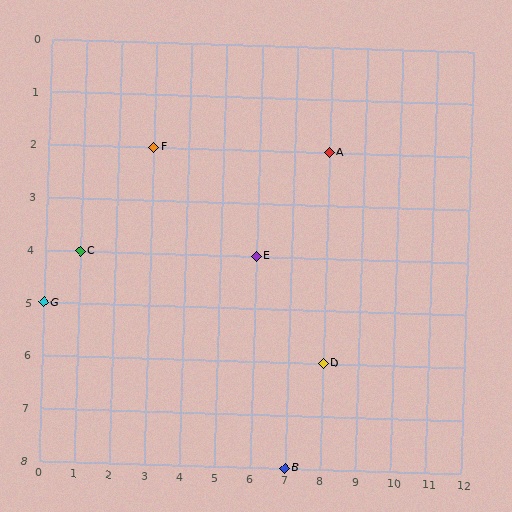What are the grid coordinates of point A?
Point A is at grid coordinates (8, 2).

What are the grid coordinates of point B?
Point B is at grid coordinates (7, 8).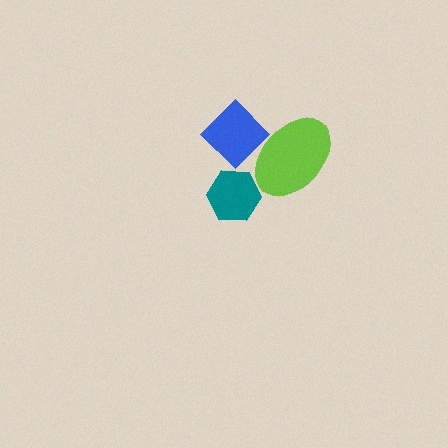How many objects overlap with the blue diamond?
1 object overlaps with the blue diamond.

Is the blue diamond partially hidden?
Yes, it is partially covered by another shape.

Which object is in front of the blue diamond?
The lime ellipse is in front of the blue diamond.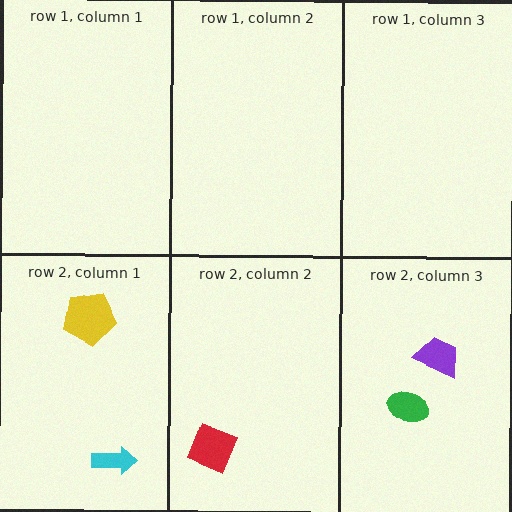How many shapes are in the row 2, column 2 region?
1.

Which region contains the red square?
The row 2, column 2 region.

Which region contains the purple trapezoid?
The row 2, column 3 region.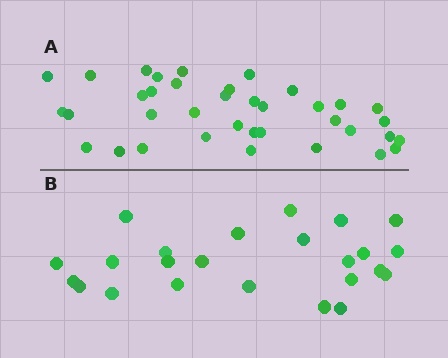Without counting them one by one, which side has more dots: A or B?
Region A (the top region) has more dots.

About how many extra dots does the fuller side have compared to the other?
Region A has approximately 15 more dots than region B.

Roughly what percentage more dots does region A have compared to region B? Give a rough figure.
About 55% more.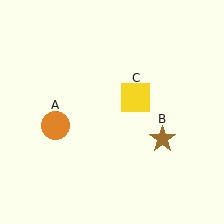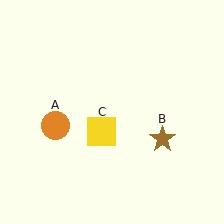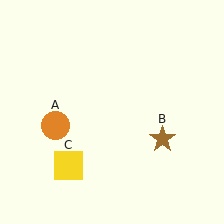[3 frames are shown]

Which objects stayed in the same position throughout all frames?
Orange circle (object A) and brown star (object B) remained stationary.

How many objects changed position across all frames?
1 object changed position: yellow square (object C).